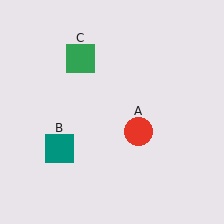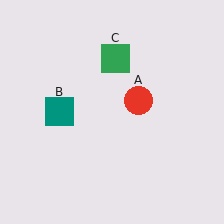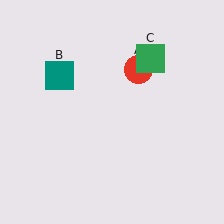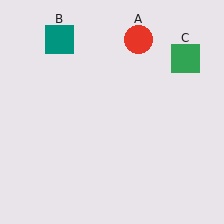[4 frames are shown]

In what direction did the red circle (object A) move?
The red circle (object A) moved up.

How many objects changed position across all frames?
3 objects changed position: red circle (object A), teal square (object B), green square (object C).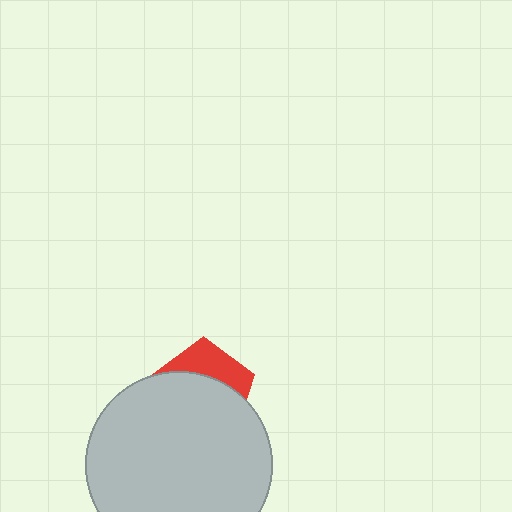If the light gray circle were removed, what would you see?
You would see the complete red pentagon.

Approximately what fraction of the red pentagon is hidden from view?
Roughly 66% of the red pentagon is hidden behind the light gray circle.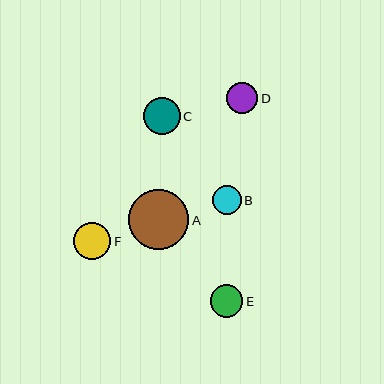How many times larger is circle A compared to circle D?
Circle A is approximately 1.9 times the size of circle D.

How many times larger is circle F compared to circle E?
Circle F is approximately 1.2 times the size of circle E.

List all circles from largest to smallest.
From largest to smallest: A, F, C, E, D, B.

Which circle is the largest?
Circle A is the largest with a size of approximately 60 pixels.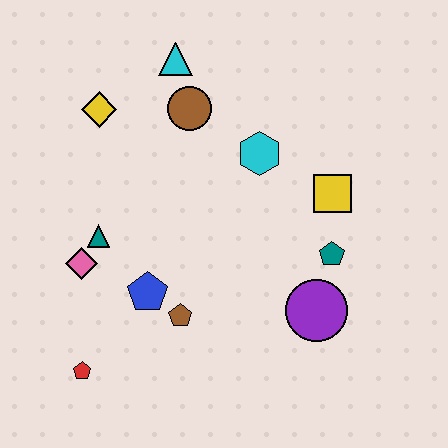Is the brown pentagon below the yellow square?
Yes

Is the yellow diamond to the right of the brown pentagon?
No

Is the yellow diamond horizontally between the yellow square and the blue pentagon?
No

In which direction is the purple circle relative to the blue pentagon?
The purple circle is to the right of the blue pentagon.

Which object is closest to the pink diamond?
The teal triangle is closest to the pink diamond.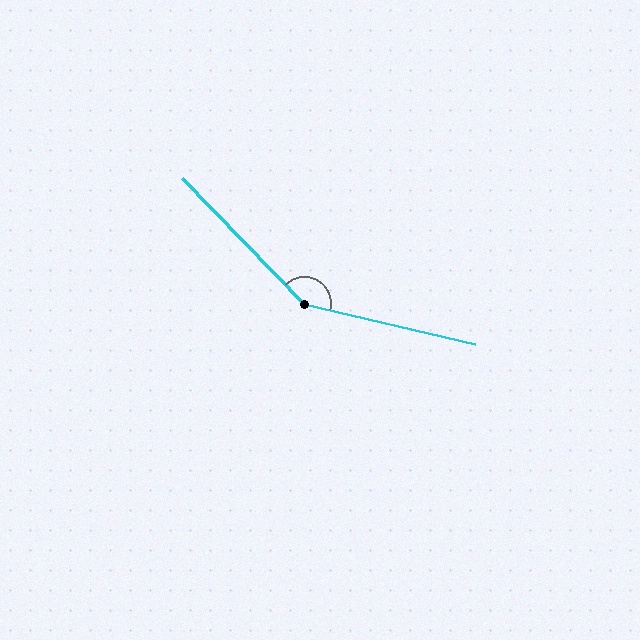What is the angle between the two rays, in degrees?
Approximately 147 degrees.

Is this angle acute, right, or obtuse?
It is obtuse.